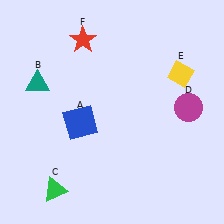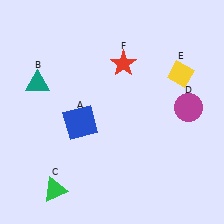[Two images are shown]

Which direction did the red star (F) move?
The red star (F) moved right.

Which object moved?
The red star (F) moved right.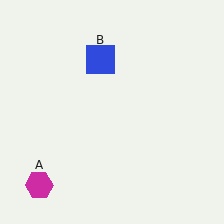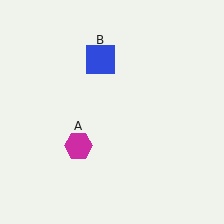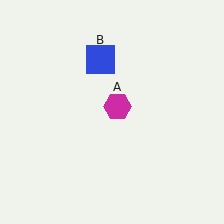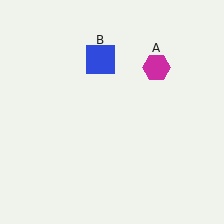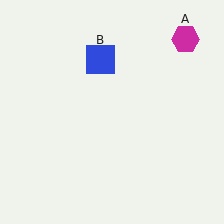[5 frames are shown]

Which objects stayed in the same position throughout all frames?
Blue square (object B) remained stationary.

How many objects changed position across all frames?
1 object changed position: magenta hexagon (object A).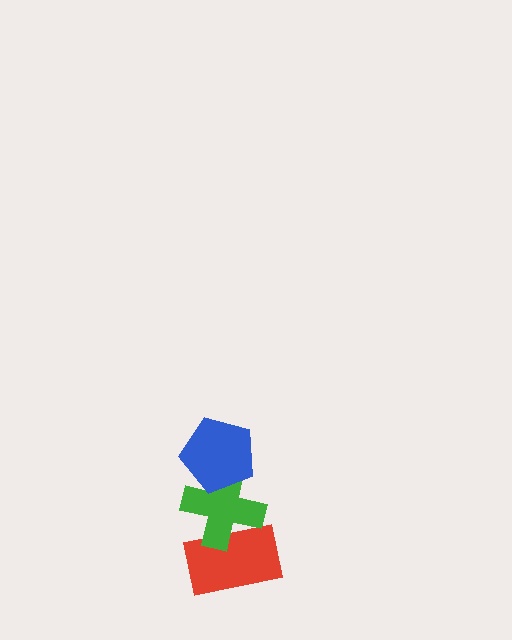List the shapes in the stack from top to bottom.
From top to bottom: the blue pentagon, the green cross, the red rectangle.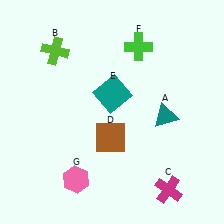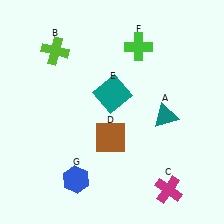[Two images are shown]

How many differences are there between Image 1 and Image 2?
There is 1 difference between the two images.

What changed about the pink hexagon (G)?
In Image 1, G is pink. In Image 2, it changed to blue.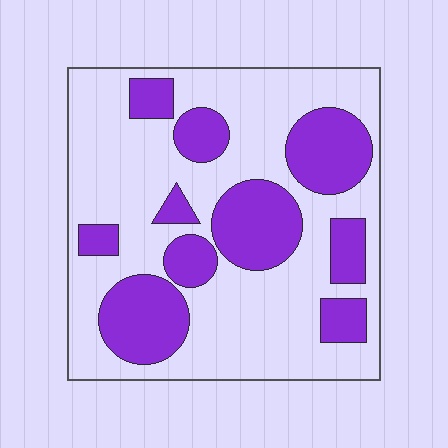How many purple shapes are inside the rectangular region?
10.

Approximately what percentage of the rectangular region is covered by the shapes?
Approximately 35%.